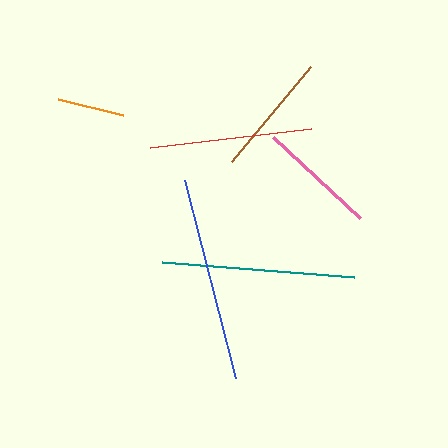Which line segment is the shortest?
The orange line is the shortest at approximately 67 pixels.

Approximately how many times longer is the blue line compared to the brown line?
The blue line is approximately 1.7 times the length of the brown line.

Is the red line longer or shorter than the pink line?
The red line is longer than the pink line.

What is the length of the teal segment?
The teal segment is approximately 193 pixels long.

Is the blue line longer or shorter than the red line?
The blue line is longer than the red line.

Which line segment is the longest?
The blue line is the longest at approximately 205 pixels.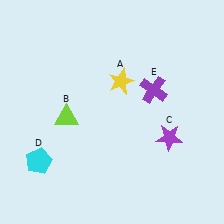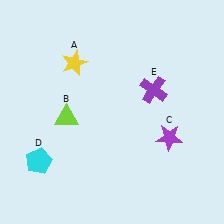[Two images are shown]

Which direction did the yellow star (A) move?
The yellow star (A) moved left.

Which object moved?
The yellow star (A) moved left.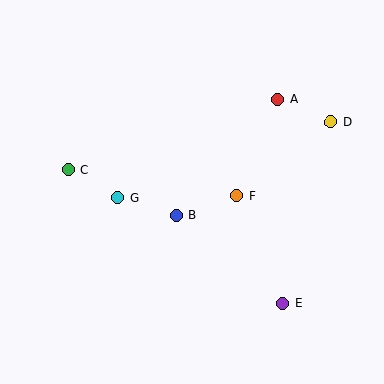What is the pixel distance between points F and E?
The distance between F and E is 117 pixels.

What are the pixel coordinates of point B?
Point B is at (176, 215).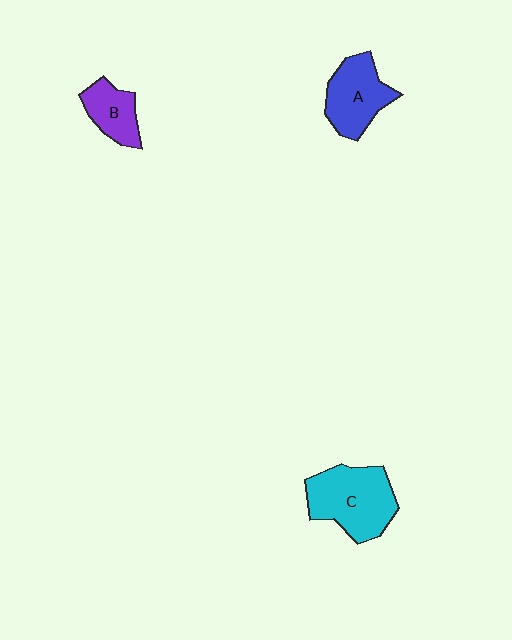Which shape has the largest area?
Shape C (cyan).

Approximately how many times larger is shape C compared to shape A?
Approximately 1.3 times.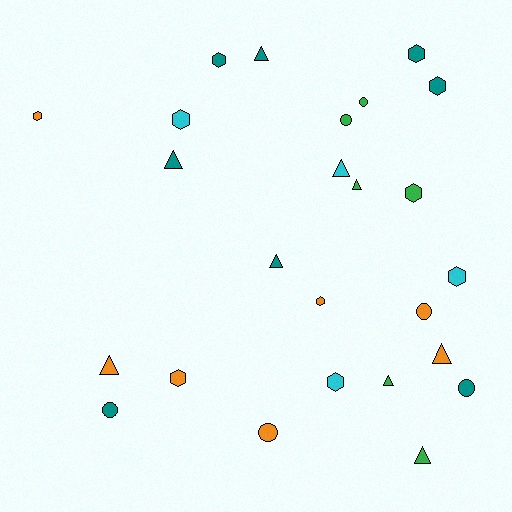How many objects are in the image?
There are 25 objects.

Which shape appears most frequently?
Hexagon, with 10 objects.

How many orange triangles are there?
There are 2 orange triangles.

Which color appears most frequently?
Teal, with 8 objects.